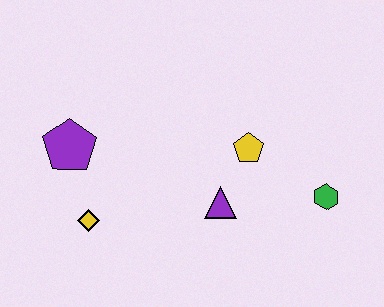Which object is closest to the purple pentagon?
The yellow diamond is closest to the purple pentagon.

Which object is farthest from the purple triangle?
The purple pentagon is farthest from the purple triangle.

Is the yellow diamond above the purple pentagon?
No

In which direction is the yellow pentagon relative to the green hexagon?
The yellow pentagon is to the left of the green hexagon.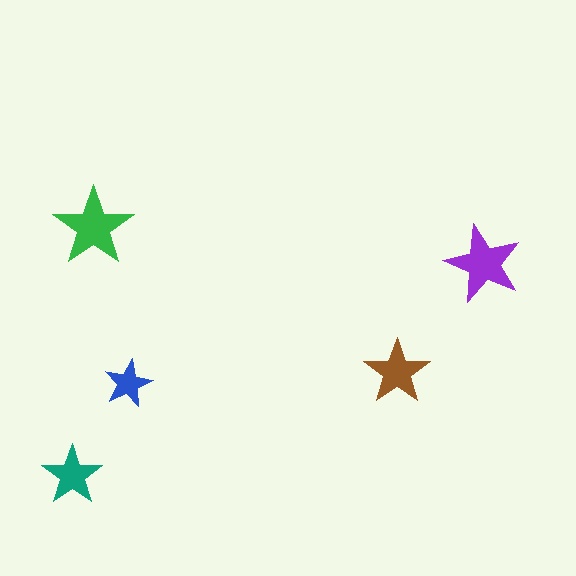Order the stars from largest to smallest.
the green one, the purple one, the brown one, the teal one, the blue one.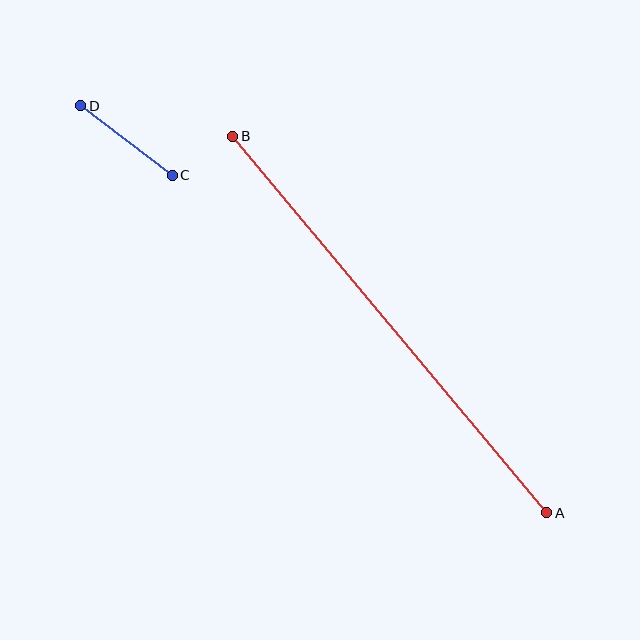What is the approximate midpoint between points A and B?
The midpoint is at approximately (390, 325) pixels.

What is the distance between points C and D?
The distance is approximately 115 pixels.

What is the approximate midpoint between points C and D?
The midpoint is at approximately (127, 141) pixels.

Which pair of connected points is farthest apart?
Points A and B are farthest apart.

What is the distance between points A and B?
The distance is approximately 490 pixels.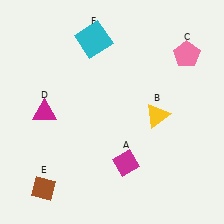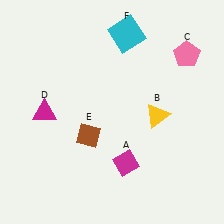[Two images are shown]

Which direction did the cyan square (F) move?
The cyan square (F) moved right.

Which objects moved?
The objects that moved are: the brown diamond (E), the cyan square (F).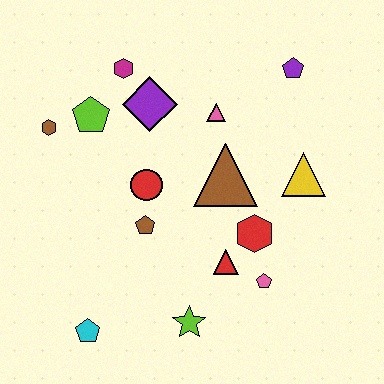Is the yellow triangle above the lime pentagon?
No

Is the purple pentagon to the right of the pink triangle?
Yes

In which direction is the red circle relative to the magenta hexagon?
The red circle is below the magenta hexagon.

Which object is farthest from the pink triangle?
The cyan pentagon is farthest from the pink triangle.